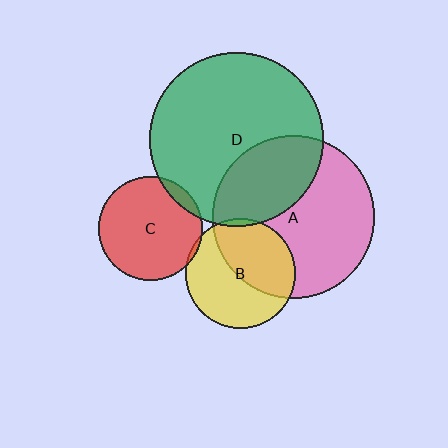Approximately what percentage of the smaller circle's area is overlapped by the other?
Approximately 5%.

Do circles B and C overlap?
Yes.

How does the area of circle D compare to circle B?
Approximately 2.5 times.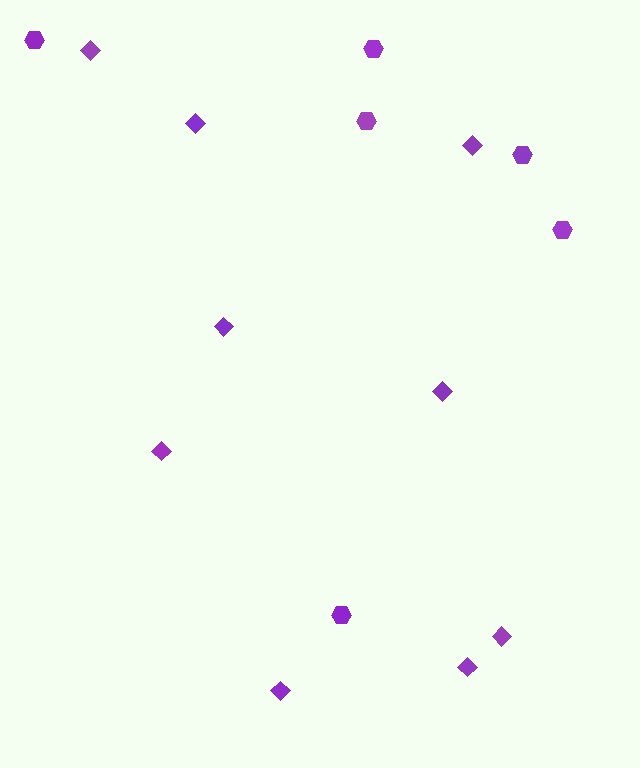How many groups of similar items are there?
There are 2 groups: one group of hexagons (6) and one group of diamonds (9).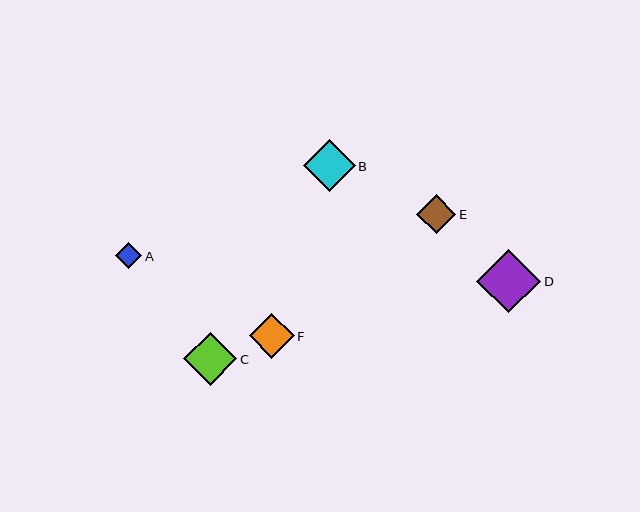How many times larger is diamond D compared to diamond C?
Diamond D is approximately 1.2 times the size of diamond C.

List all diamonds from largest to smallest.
From largest to smallest: D, C, B, F, E, A.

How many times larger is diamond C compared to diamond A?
Diamond C is approximately 2.0 times the size of diamond A.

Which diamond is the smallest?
Diamond A is the smallest with a size of approximately 26 pixels.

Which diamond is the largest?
Diamond D is the largest with a size of approximately 64 pixels.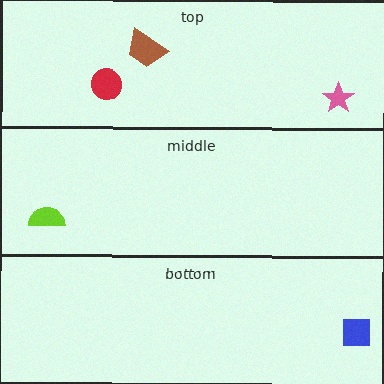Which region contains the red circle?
The top region.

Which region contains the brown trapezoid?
The top region.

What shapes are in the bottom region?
The blue square.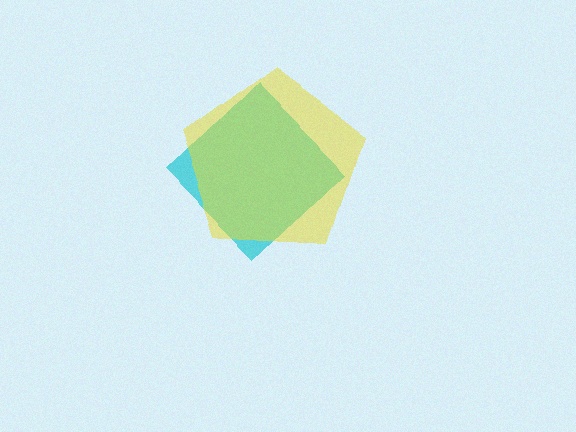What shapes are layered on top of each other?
The layered shapes are: a cyan diamond, a yellow pentagon.